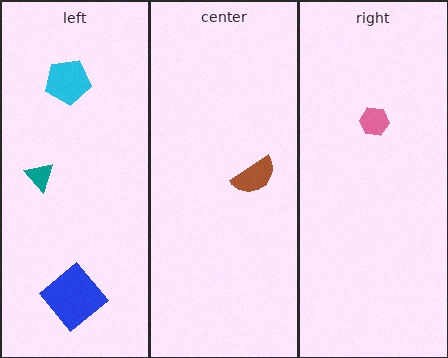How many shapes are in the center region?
1.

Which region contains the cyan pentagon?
The left region.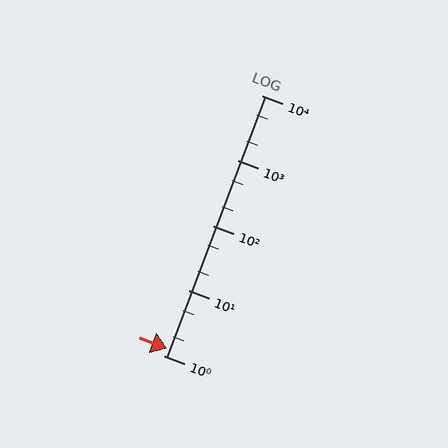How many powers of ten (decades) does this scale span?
The scale spans 4 decades, from 1 to 10000.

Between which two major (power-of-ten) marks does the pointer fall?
The pointer is between 1 and 10.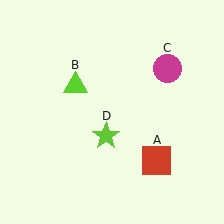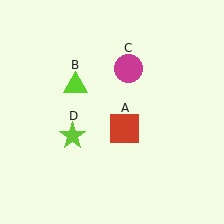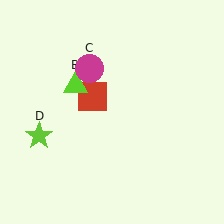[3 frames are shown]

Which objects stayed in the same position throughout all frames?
Lime triangle (object B) remained stationary.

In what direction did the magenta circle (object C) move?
The magenta circle (object C) moved left.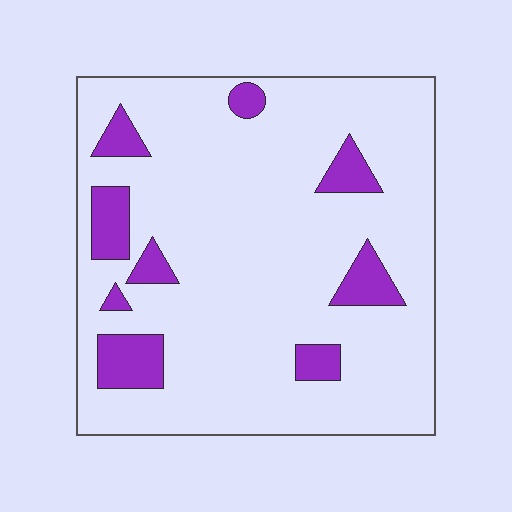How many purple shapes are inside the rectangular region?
9.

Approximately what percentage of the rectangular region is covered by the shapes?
Approximately 15%.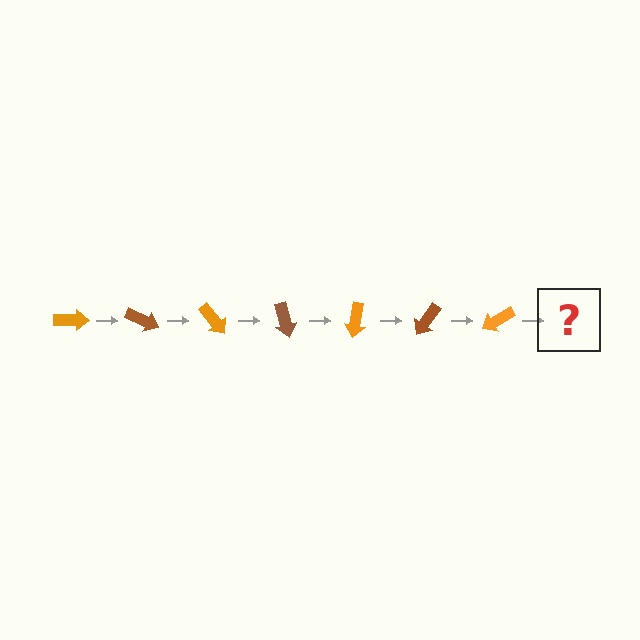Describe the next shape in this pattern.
It should be a brown arrow, rotated 175 degrees from the start.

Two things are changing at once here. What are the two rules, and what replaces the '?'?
The two rules are that it rotates 25 degrees each step and the color cycles through orange and brown. The '?' should be a brown arrow, rotated 175 degrees from the start.